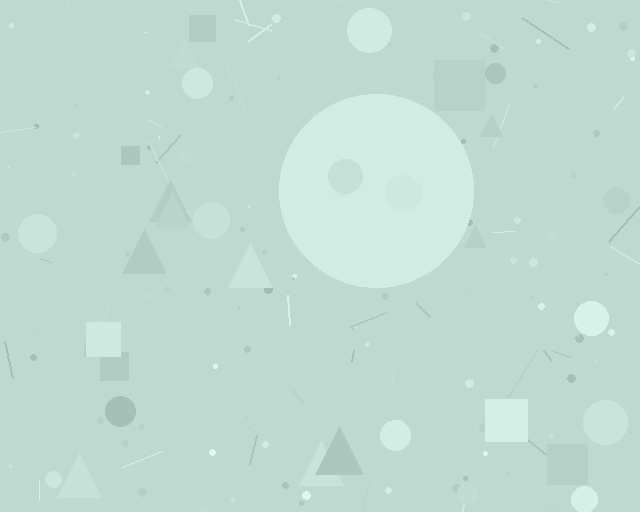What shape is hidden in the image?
A circle is hidden in the image.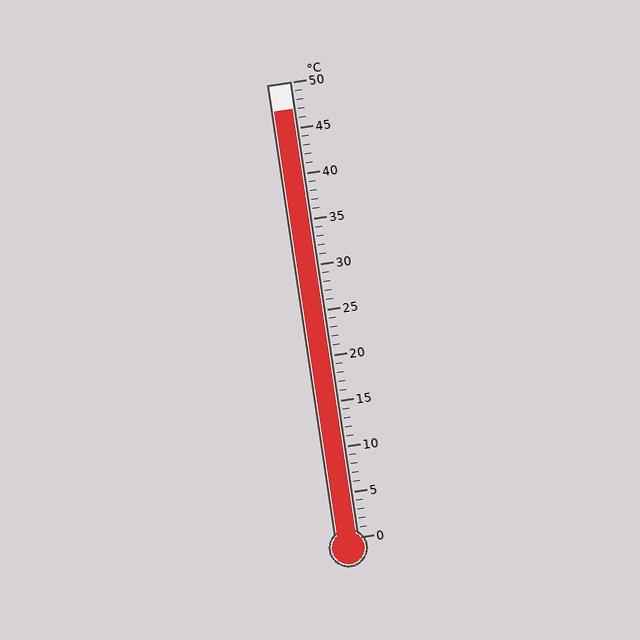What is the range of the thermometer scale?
The thermometer scale ranges from 0°C to 50°C.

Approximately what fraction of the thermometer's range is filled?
The thermometer is filled to approximately 95% of its range.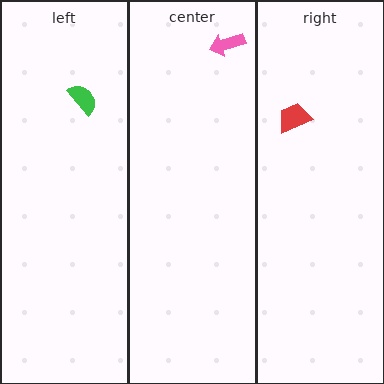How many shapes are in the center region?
1.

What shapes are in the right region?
The red trapezoid.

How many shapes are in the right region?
1.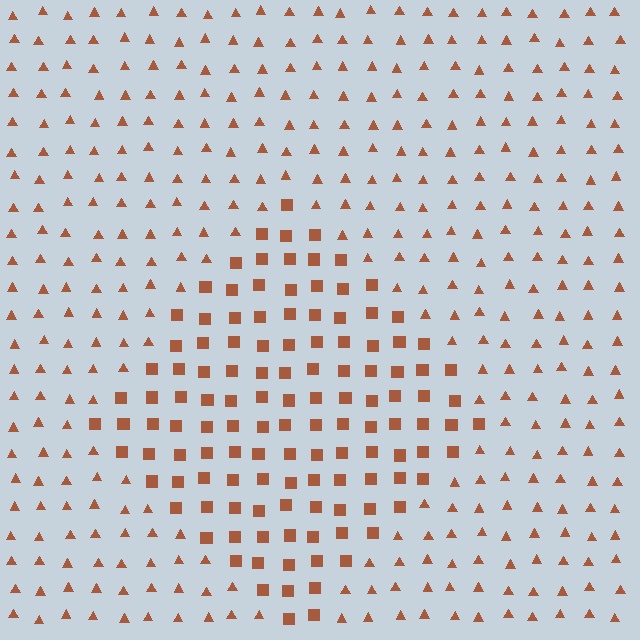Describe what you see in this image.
The image is filled with small brown elements arranged in a uniform grid. A diamond-shaped region contains squares, while the surrounding area contains triangles. The boundary is defined purely by the change in element shape.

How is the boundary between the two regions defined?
The boundary is defined by a change in element shape: squares inside vs. triangles outside. All elements share the same color and spacing.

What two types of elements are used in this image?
The image uses squares inside the diamond region and triangles outside it.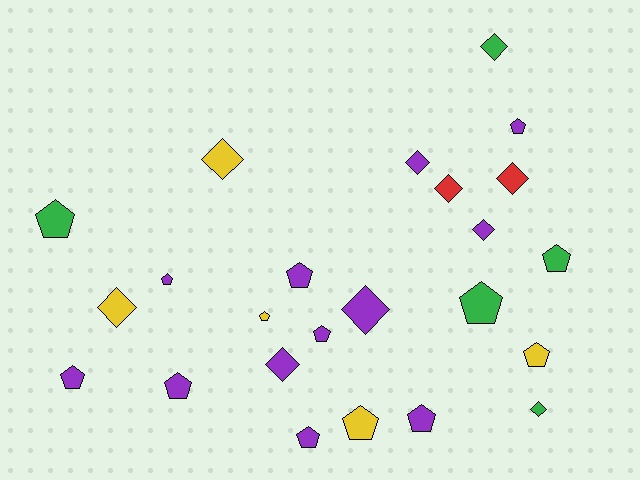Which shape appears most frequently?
Pentagon, with 14 objects.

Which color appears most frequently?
Purple, with 12 objects.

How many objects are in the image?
There are 24 objects.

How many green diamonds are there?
There are 2 green diamonds.